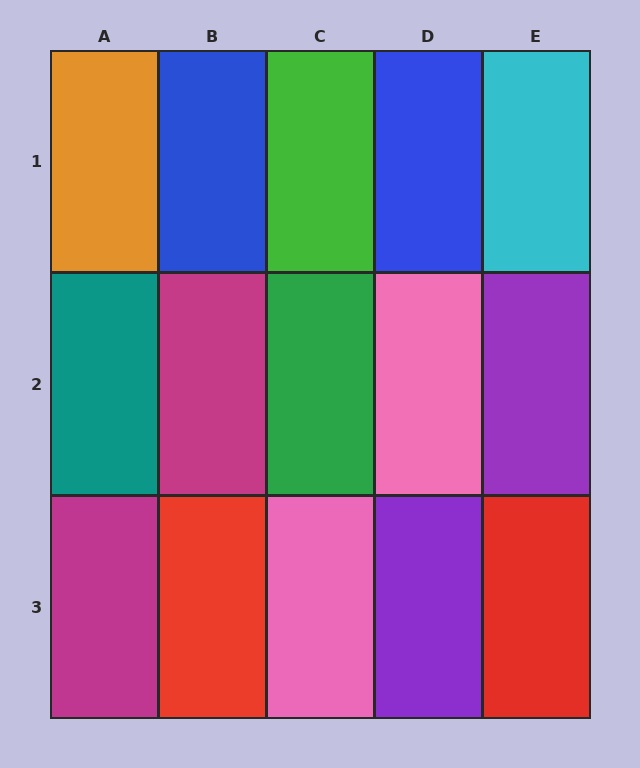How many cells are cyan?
1 cell is cyan.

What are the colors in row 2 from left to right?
Teal, magenta, green, pink, purple.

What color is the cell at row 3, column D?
Purple.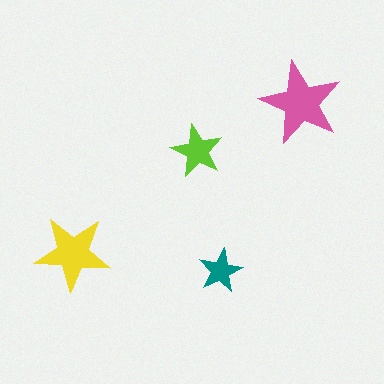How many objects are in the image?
There are 4 objects in the image.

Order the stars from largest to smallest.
the pink one, the yellow one, the lime one, the teal one.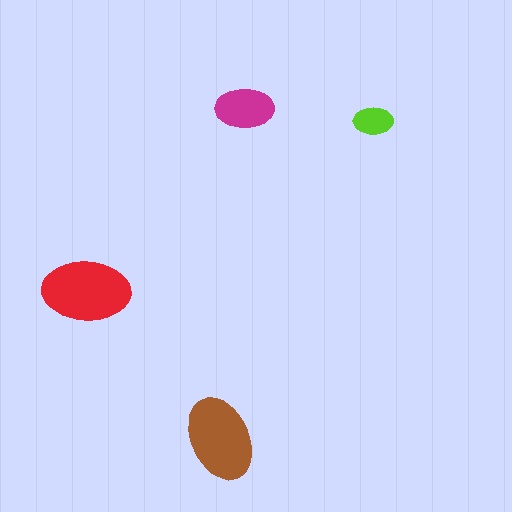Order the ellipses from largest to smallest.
the red one, the brown one, the magenta one, the lime one.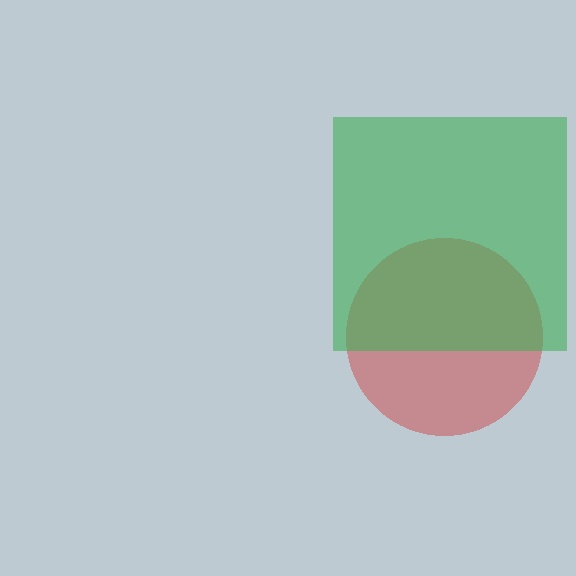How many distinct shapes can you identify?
There are 2 distinct shapes: a red circle, a green square.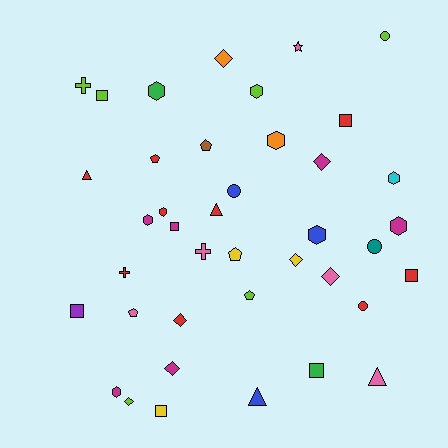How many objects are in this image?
There are 40 objects.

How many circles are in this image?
There are 4 circles.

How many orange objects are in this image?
There are 2 orange objects.